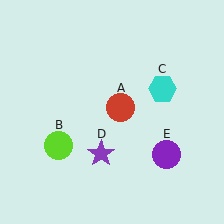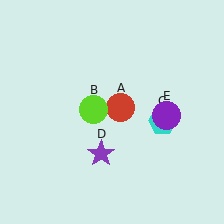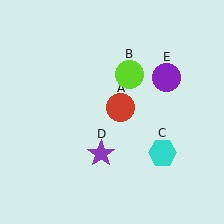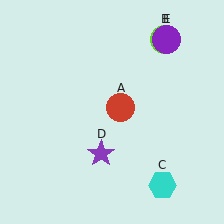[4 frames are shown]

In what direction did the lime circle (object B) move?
The lime circle (object B) moved up and to the right.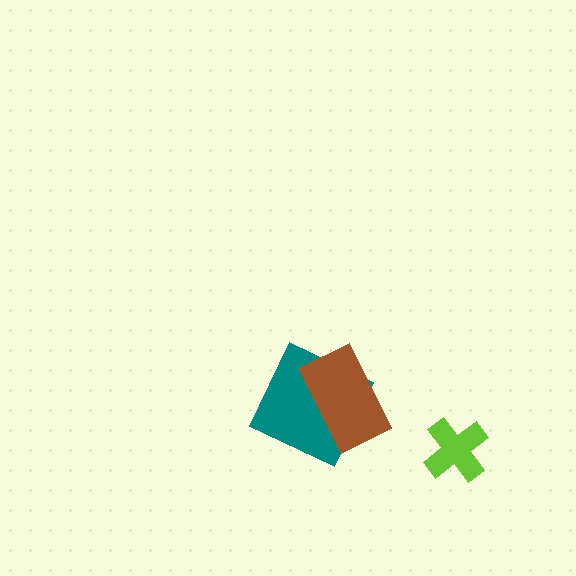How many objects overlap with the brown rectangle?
1 object overlaps with the brown rectangle.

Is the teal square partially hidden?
Yes, it is partially covered by another shape.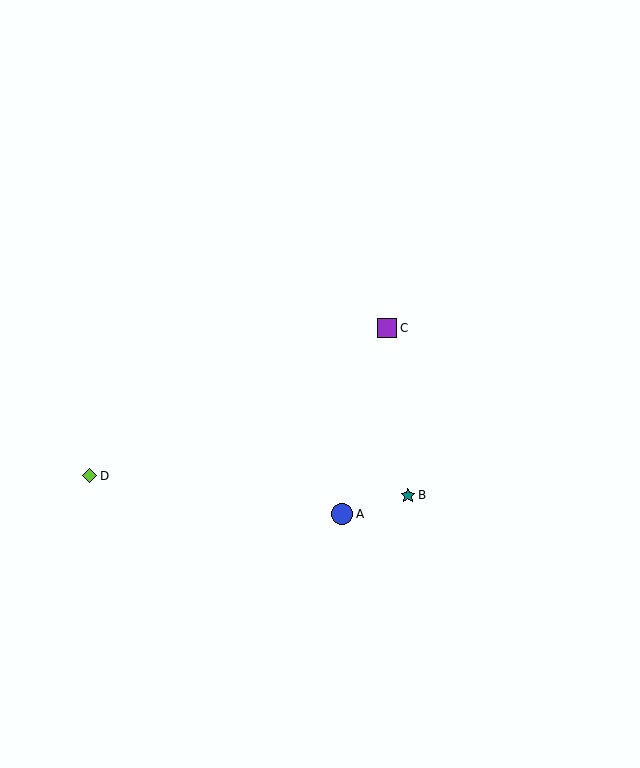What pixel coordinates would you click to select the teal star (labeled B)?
Click at (408, 495) to select the teal star B.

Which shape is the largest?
The blue circle (labeled A) is the largest.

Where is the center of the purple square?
The center of the purple square is at (387, 328).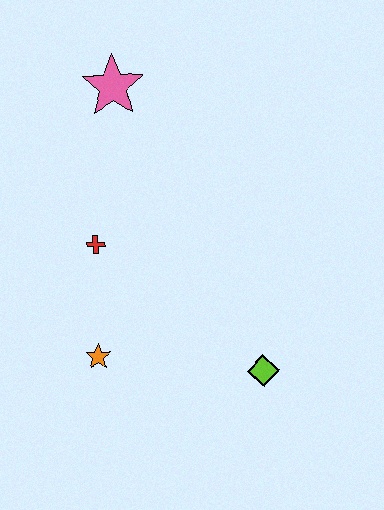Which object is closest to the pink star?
The red cross is closest to the pink star.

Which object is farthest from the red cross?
The lime diamond is farthest from the red cross.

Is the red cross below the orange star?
No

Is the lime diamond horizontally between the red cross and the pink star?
No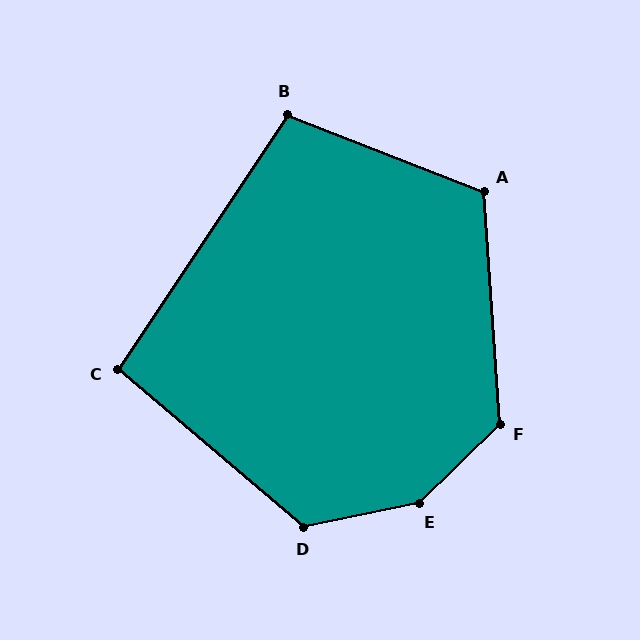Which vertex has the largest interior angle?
E, at approximately 148 degrees.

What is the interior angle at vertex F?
Approximately 130 degrees (obtuse).